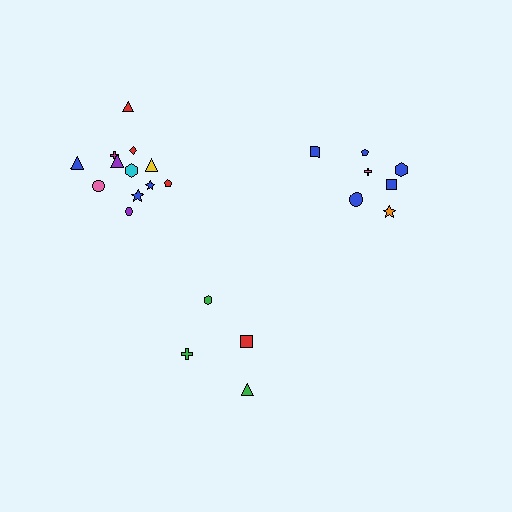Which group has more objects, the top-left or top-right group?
The top-left group.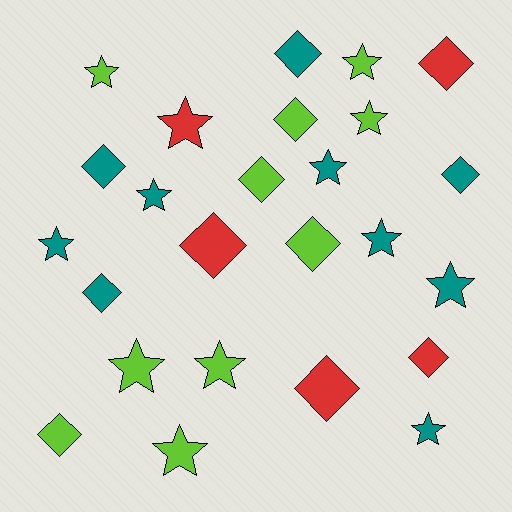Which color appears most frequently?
Lime, with 10 objects.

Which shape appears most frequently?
Star, with 13 objects.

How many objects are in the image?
There are 25 objects.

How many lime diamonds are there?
There are 4 lime diamonds.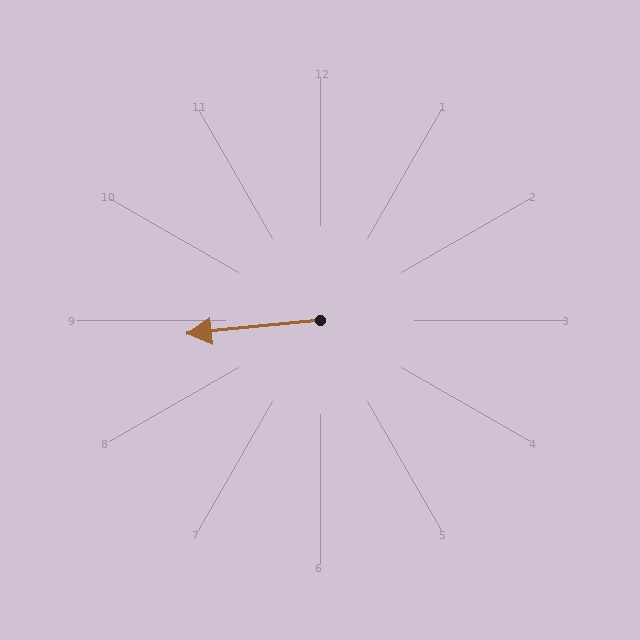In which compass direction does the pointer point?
West.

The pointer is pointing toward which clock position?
Roughly 9 o'clock.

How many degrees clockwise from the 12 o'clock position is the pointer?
Approximately 264 degrees.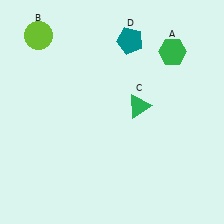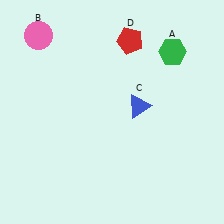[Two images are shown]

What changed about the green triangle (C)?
In Image 1, C is green. In Image 2, it changed to blue.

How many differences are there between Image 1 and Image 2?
There are 3 differences between the two images.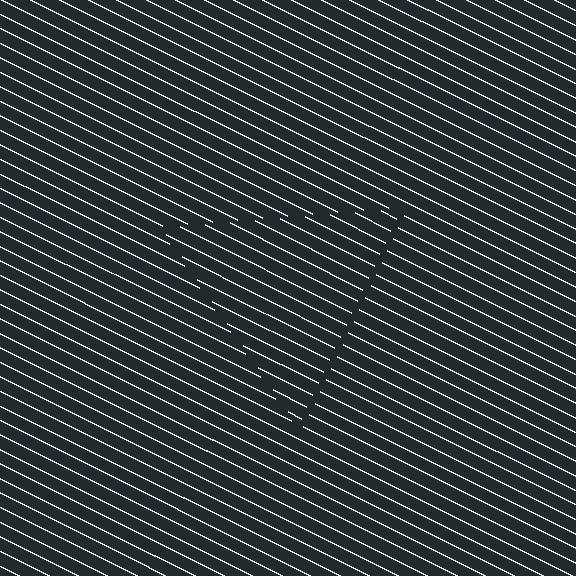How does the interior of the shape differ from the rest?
The interior of the shape contains the same grating, shifted by half a period — the contour is defined by the phase discontinuity where line-ends from the inner and outer gratings abut.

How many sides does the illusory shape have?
3 sides — the line-ends trace a triangle.